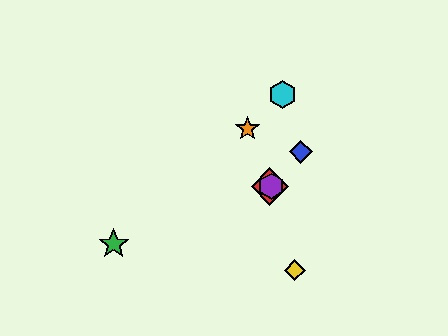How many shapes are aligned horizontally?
2 shapes (the red diamond, the purple hexagon) are aligned horizontally.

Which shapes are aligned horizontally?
The red diamond, the purple hexagon are aligned horizontally.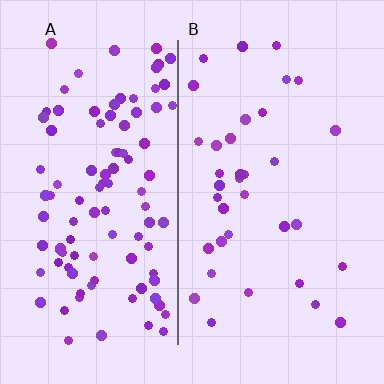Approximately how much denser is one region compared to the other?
Approximately 2.9× — region A over region B.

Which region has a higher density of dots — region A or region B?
A (the left).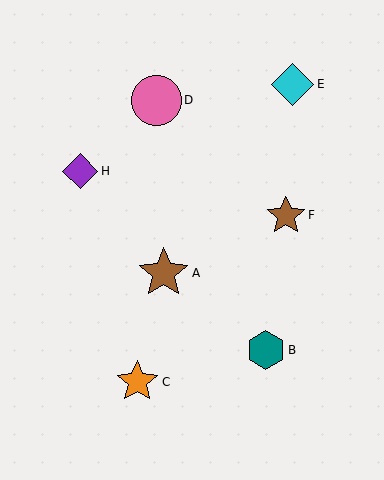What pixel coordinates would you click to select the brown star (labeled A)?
Click at (164, 273) to select the brown star A.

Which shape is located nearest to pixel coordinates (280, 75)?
The cyan diamond (labeled E) at (292, 85) is nearest to that location.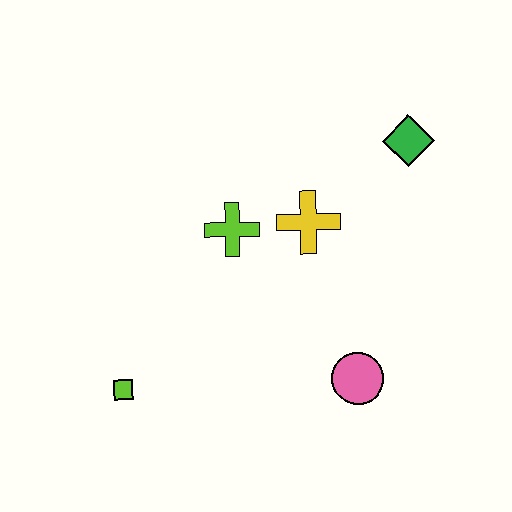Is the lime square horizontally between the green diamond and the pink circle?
No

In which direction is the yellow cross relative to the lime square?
The yellow cross is to the right of the lime square.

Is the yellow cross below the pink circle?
No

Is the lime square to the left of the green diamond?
Yes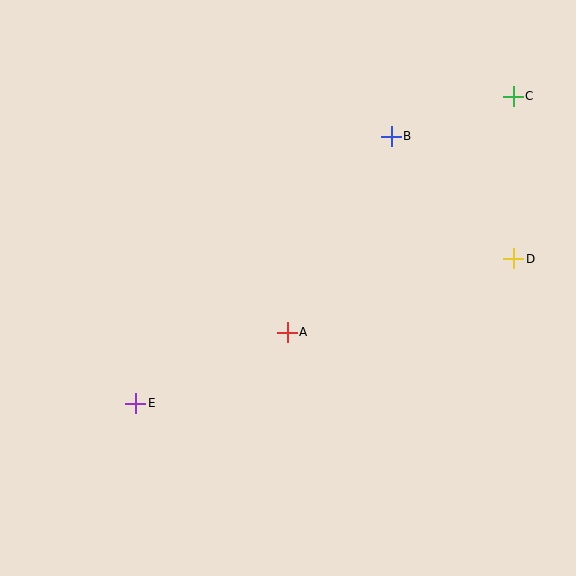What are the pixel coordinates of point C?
Point C is at (513, 96).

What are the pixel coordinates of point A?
Point A is at (287, 332).